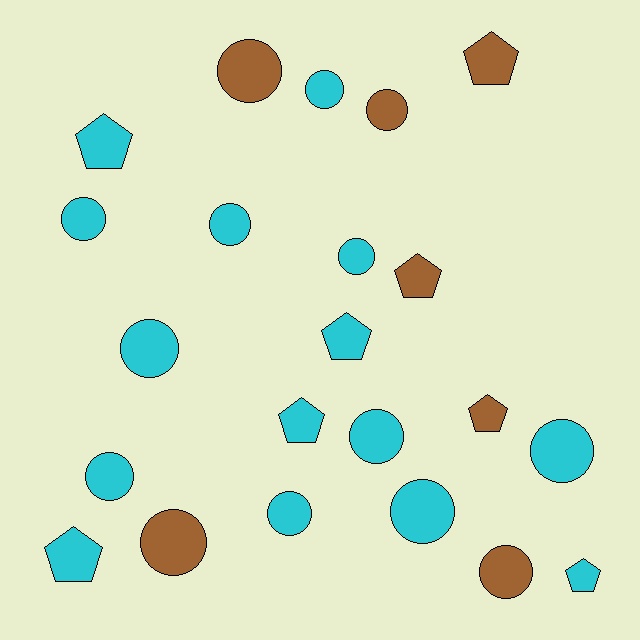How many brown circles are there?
There are 4 brown circles.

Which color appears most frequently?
Cyan, with 15 objects.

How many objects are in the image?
There are 22 objects.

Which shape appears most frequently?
Circle, with 14 objects.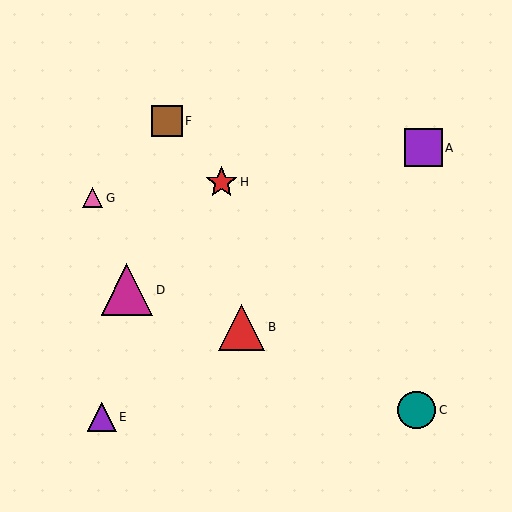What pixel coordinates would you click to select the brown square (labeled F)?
Click at (167, 121) to select the brown square F.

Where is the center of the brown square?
The center of the brown square is at (167, 121).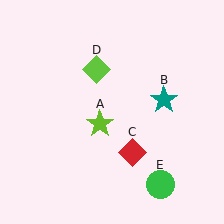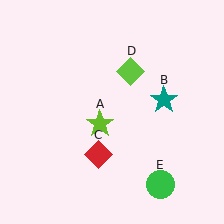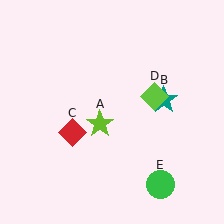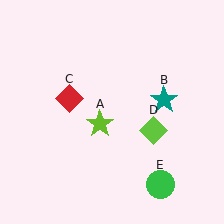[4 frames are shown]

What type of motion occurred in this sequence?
The red diamond (object C), lime diamond (object D) rotated clockwise around the center of the scene.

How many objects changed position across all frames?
2 objects changed position: red diamond (object C), lime diamond (object D).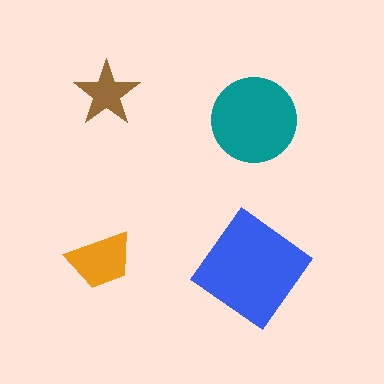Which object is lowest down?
The blue diamond is bottommost.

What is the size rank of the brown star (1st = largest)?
4th.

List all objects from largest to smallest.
The blue diamond, the teal circle, the orange trapezoid, the brown star.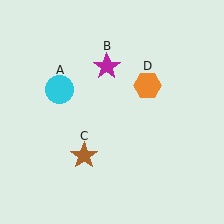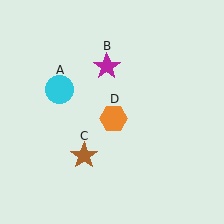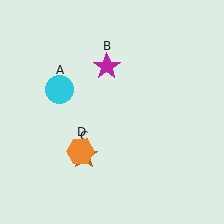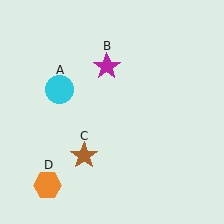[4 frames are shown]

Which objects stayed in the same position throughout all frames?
Cyan circle (object A) and magenta star (object B) and brown star (object C) remained stationary.